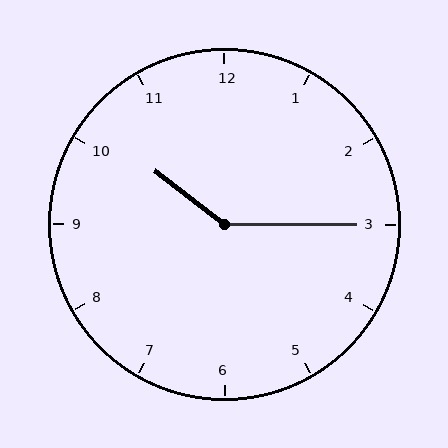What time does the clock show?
10:15.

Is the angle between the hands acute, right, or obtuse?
It is obtuse.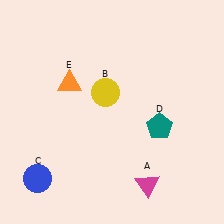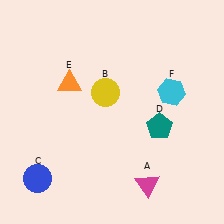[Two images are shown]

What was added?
A cyan hexagon (F) was added in Image 2.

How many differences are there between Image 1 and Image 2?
There is 1 difference between the two images.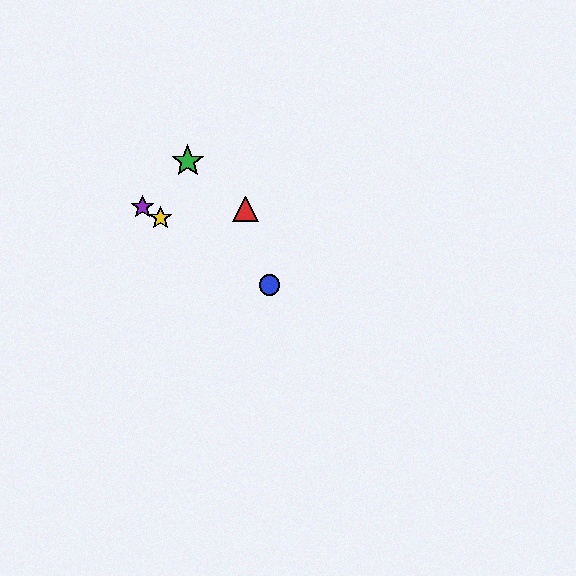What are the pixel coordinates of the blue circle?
The blue circle is at (269, 285).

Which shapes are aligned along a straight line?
The blue circle, the yellow star, the purple star are aligned along a straight line.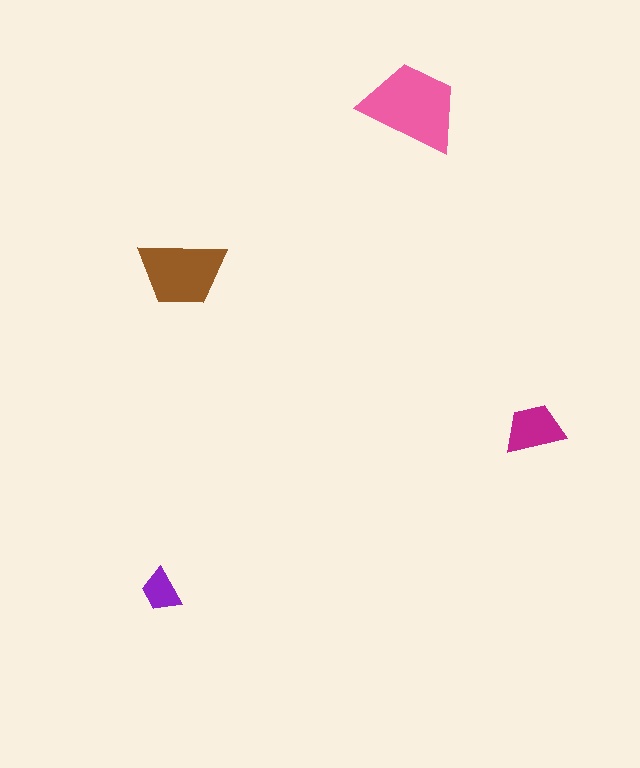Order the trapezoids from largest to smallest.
the pink one, the brown one, the magenta one, the purple one.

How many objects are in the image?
There are 4 objects in the image.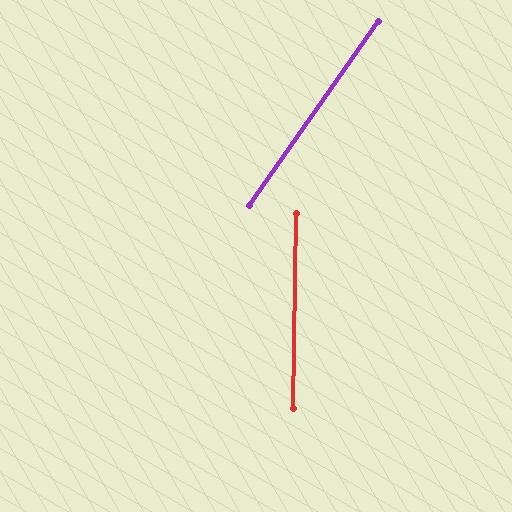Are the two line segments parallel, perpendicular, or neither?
Neither parallel nor perpendicular — they differ by about 34°.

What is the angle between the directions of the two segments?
Approximately 34 degrees.